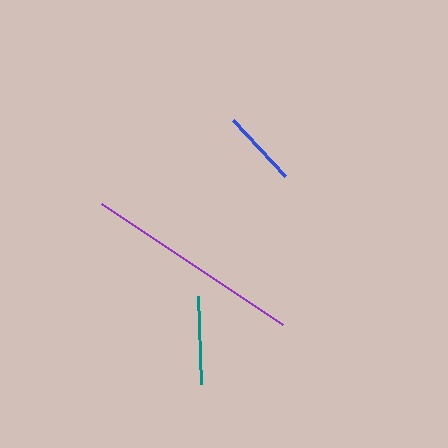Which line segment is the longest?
The purple line is the longest at approximately 218 pixels.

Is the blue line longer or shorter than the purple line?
The purple line is longer than the blue line.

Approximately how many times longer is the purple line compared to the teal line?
The purple line is approximately 2.5 times the length of the teal line.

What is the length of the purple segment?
The purple segment is approximately 218 pixels long.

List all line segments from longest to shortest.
From longest to shortest: purple, teal, blue.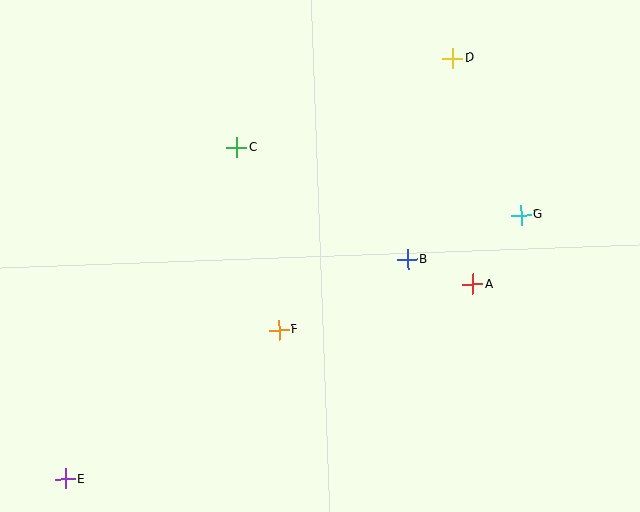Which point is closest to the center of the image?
Point F at (279, 330) is closest to the center.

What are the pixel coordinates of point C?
Point C is at (237, 148).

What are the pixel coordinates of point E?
Point E is at (65, 479).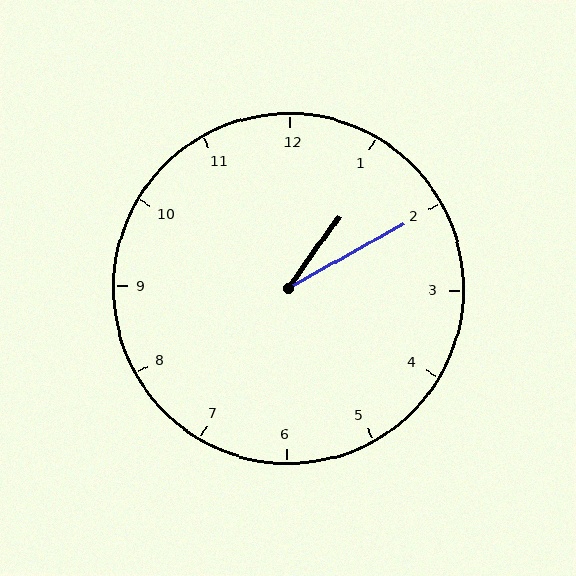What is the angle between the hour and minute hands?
Approximately 25 degrees.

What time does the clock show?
1:10.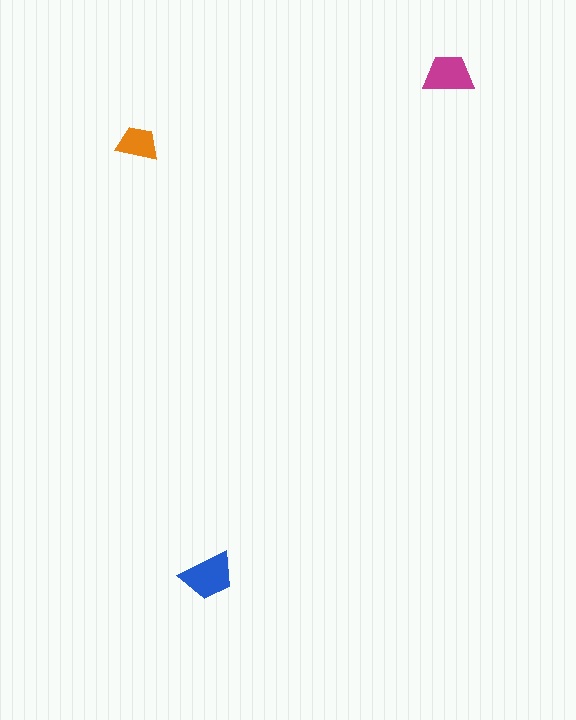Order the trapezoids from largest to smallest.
the blue one, the magenta one, the orange one.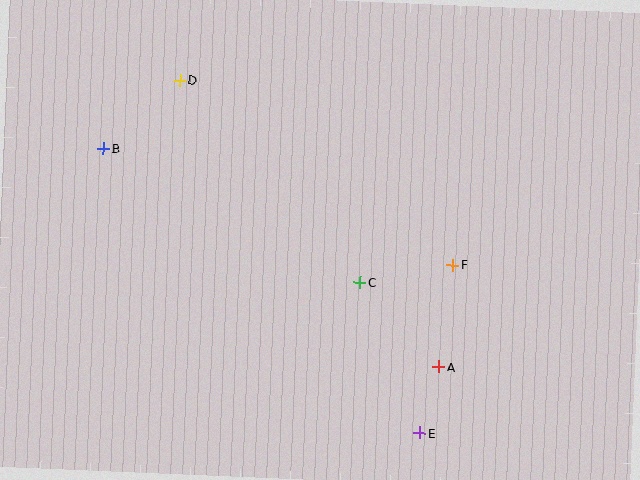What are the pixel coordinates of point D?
Point D is at (180, 80).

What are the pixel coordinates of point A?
Point A is at (438, 367).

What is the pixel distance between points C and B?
The distance between C and B is 289 pixels.